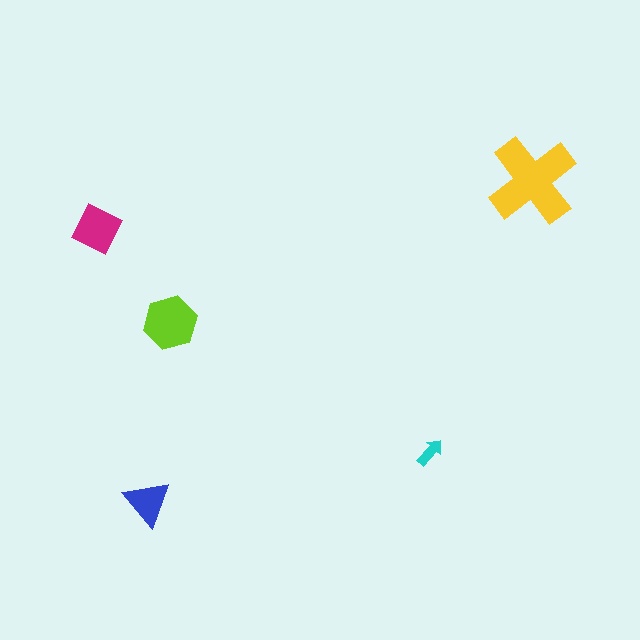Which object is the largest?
The yellow cross.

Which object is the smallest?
The cyan arrow.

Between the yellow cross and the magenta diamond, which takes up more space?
The yellow cross.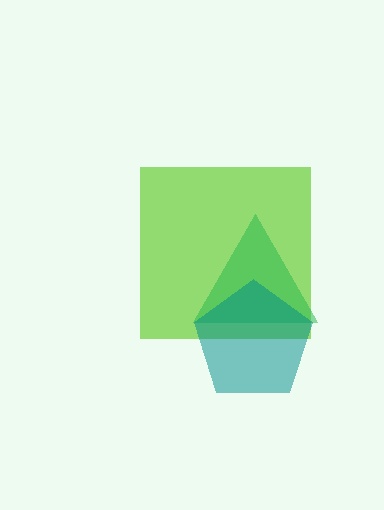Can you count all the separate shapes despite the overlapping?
Yes, there are 3 separate shapes.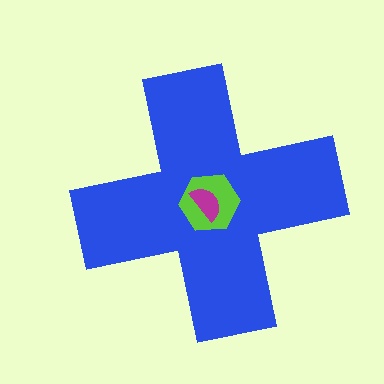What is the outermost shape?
The blue cross.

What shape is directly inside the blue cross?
The lime hexagon.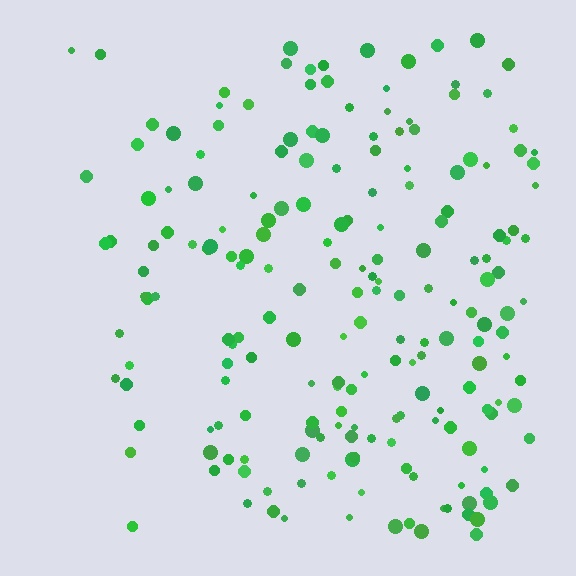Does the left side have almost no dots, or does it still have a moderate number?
Still a moderate number, just noticeably fewer than the right.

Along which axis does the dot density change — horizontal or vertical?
Horizontal.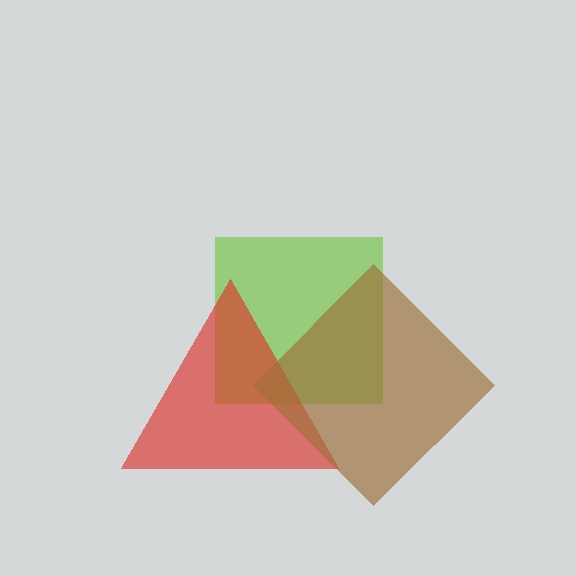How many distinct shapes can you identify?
There are 3 distinct shapes: a lime square, a red triangle, a brown diamond.